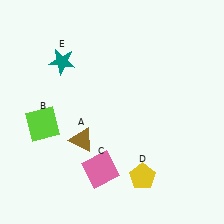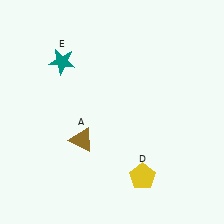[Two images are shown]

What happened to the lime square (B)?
The lime square (B) was removed in Image 2. It was in the bottom-left area of Image 1.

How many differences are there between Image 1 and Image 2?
There are 2 differences between the two images.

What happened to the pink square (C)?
The pink square (C) was removed in Image 2. It was in the bottom-left area of Image 1.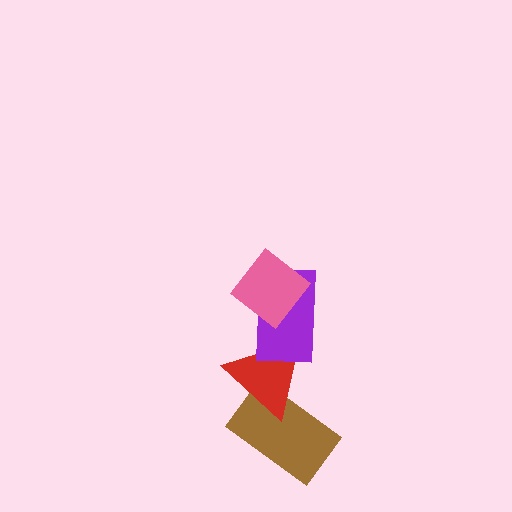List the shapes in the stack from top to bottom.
From top to bottom: the pink diamond, the purple rectangle, the red triangle, the brown rectangle.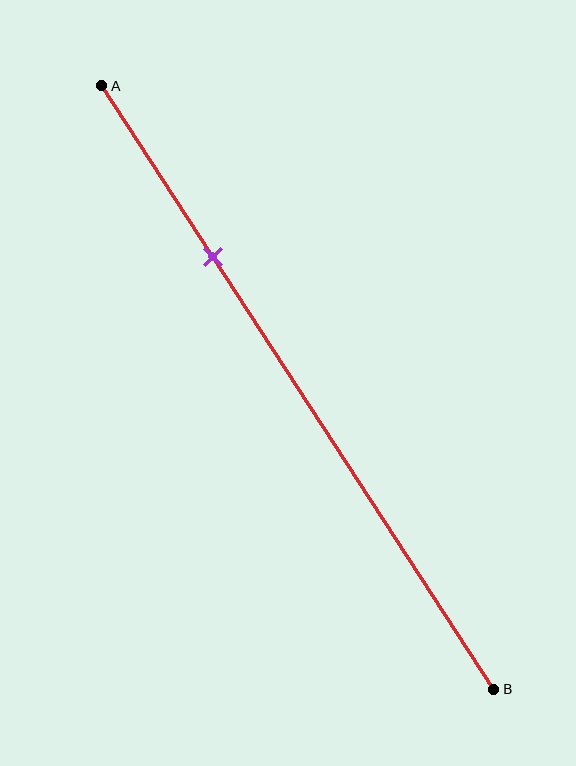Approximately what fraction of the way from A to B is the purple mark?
The purple mark is approximately 30% of the way from A to B.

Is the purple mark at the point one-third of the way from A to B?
No, the mark is at about 30% from A, not at the 33% one-third point.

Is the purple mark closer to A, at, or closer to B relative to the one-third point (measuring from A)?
The purple mark is closer to point A than the one-third point of segment AB.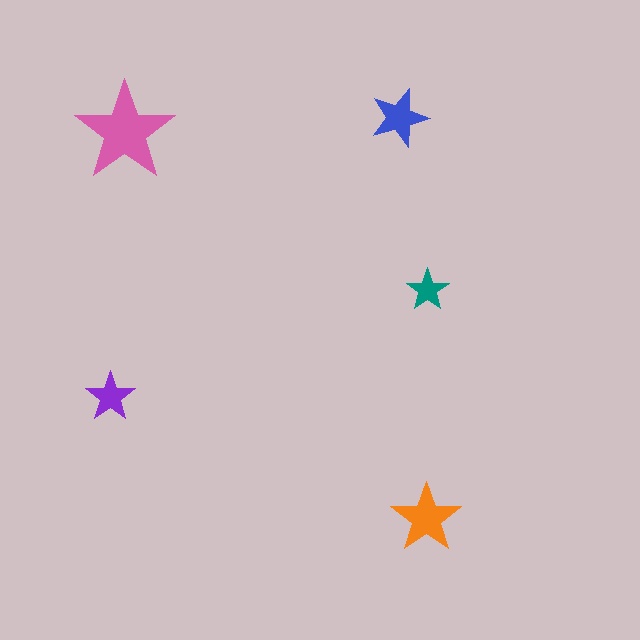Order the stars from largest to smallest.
the pink one, the orange one, the blue one, the purple one, the teal one.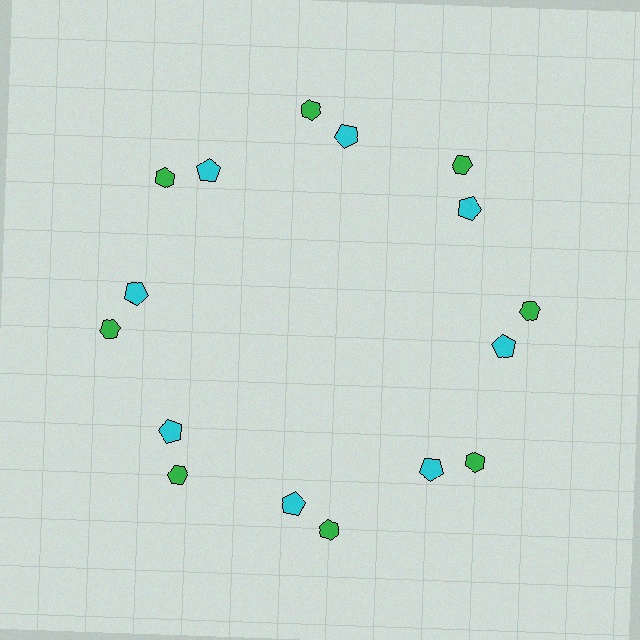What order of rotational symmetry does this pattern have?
This pattern has 8-fold rotational symmetry.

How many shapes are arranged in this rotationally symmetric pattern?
There are 16 shapes, arranged in 8 groups of 2.